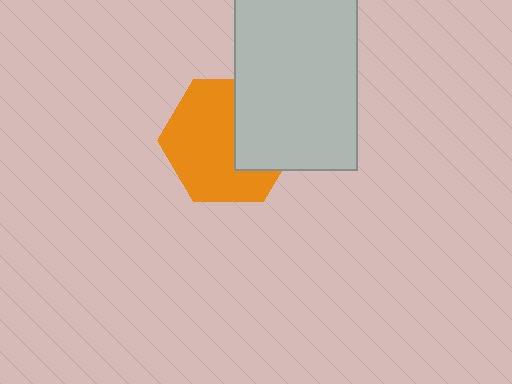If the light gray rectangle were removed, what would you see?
You would see the complete orange hexagon.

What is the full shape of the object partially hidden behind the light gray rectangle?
The partially hidden object is an orange hexagon.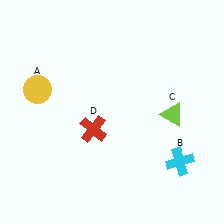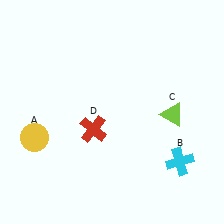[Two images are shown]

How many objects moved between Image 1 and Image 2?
1 object moved between the two images.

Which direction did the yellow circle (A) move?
The yellow circle (A) moved down.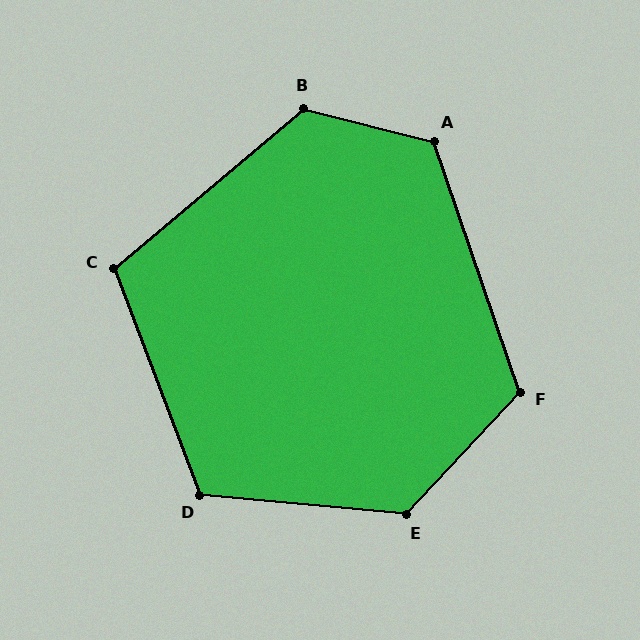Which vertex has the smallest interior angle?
C, at approximately 109 degrees.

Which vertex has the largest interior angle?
E, at approximately 128 degrees.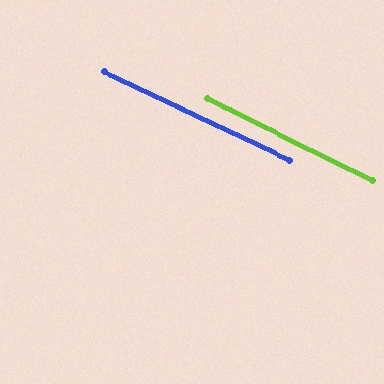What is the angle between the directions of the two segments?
Approximately 1 degree.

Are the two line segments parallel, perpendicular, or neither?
Parallel — their directions differ by only 0.6°.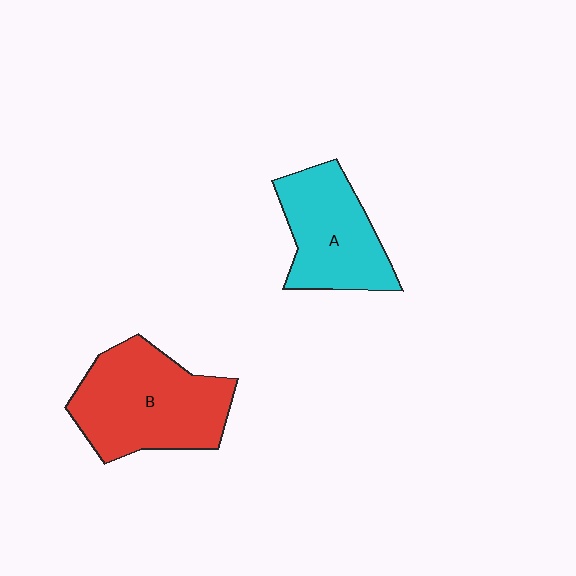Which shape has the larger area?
Shape B (red).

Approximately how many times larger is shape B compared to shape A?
Approximately 1.3 times.